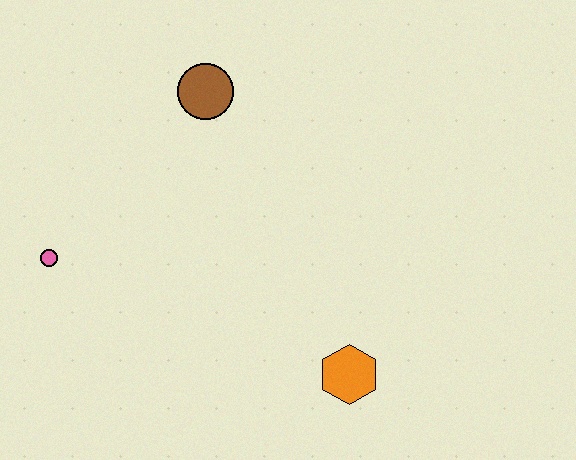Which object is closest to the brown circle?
The pink circle is closest to the brown circle.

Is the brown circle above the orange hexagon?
Yes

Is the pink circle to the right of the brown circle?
No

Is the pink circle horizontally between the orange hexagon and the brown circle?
No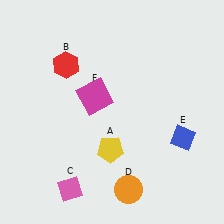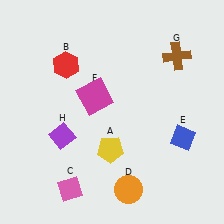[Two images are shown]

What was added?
A brown cross (G), a purple diamond (H) were added in Image 2.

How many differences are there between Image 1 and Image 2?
There are 2 differences between the two images.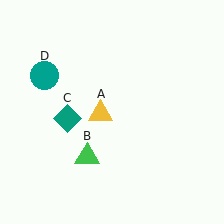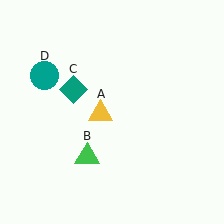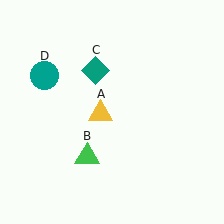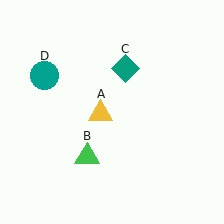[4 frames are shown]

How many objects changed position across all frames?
1 object changed position: teal diamond (object C).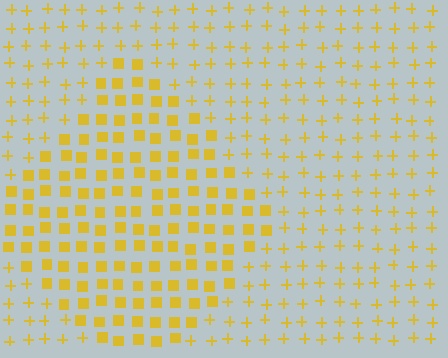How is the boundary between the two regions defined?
The boundary is defined by a change in element shape: squares inside vs. plus signs outside. All elements share the same color and spacing.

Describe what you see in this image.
The image is filled with small yellow elements arranged in a uniform grid. A diamond-shaped region contains squares, while the surrounding area contains plus signs. The boundary is defined purely by the change in element shape.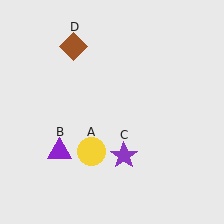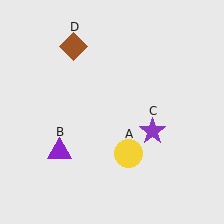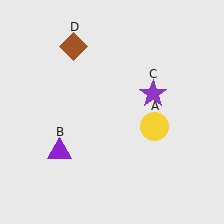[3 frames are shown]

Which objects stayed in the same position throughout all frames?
Purple triangle (object B) and brown diamond (object D) remained stationary.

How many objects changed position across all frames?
2 objects changed position: yellow circle (object A), purple star (object C).